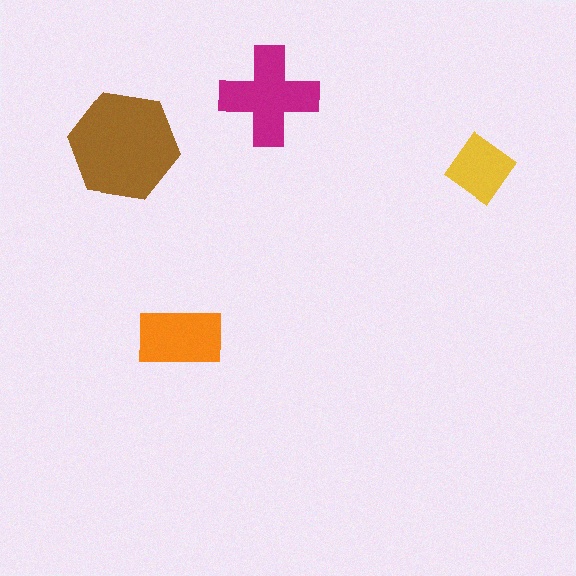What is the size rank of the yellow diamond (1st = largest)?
4th.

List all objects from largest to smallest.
The brown hexagon, the magenta cross, the orange rectangle, the yellow diamond.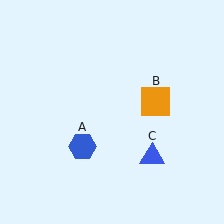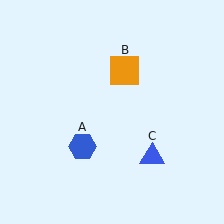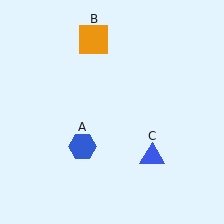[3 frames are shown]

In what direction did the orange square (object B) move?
The orange square (object B) moved up and to the left.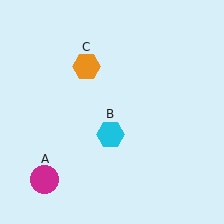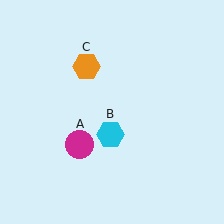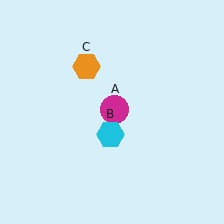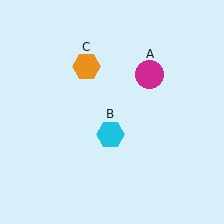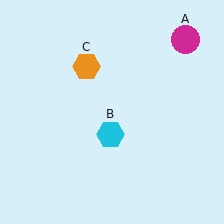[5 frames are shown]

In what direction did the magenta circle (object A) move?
The magenta circle (object A) moved up and to the right.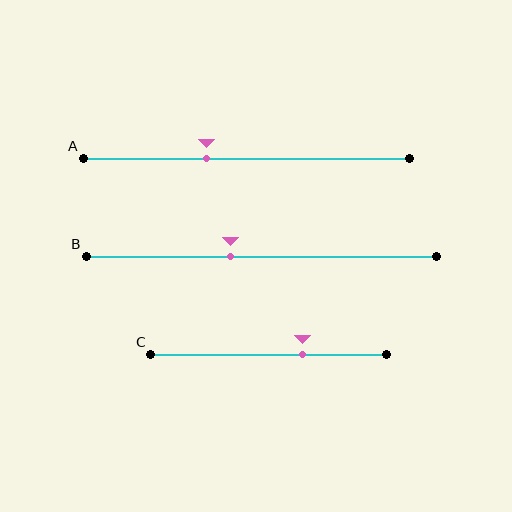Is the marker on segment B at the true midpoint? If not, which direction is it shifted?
No, the marker on segment B is shifted to the left by about 9% of the segment length.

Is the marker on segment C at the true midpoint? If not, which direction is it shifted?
No, the marker on segment C is shifted to the right by about 14% of the segment length.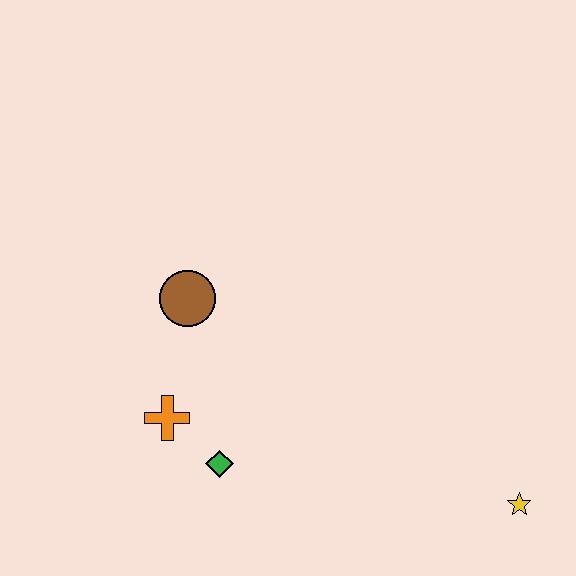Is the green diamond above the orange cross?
No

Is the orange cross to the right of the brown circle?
No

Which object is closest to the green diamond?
The orange cross is closest to the green diamond.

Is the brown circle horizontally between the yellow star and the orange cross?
Yes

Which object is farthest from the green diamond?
The yellow star is farthest from the green diamond.